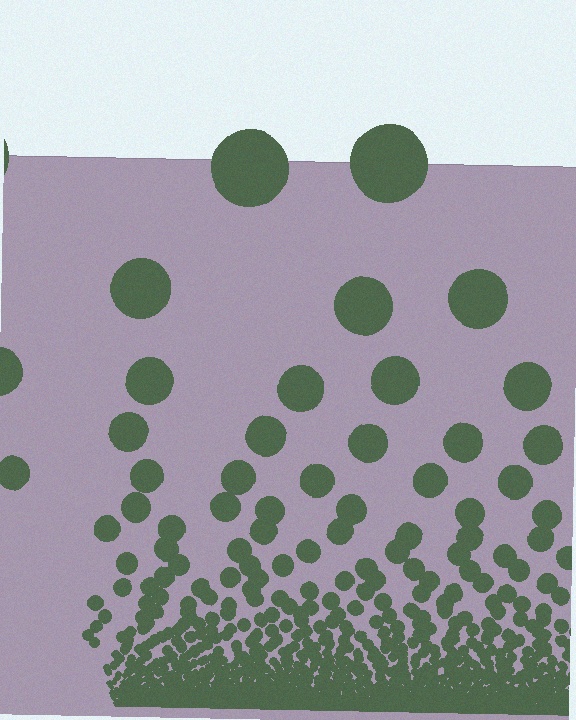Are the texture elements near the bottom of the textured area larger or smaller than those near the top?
Smaller. The gradient is inverted — elements near the bottom are smaller and denser.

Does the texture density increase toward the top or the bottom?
Density increases toward the bottom.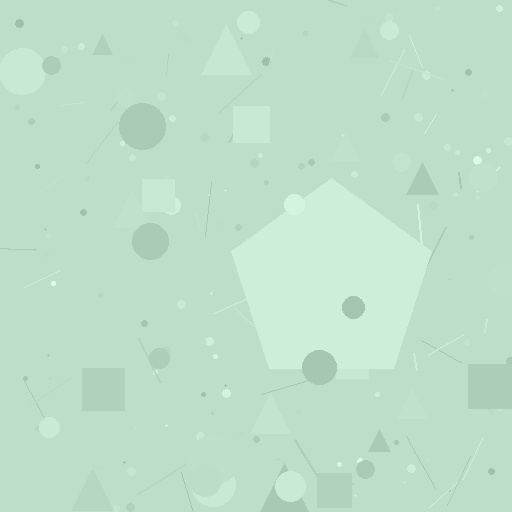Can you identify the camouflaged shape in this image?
The camouflaged shape is a pentagon.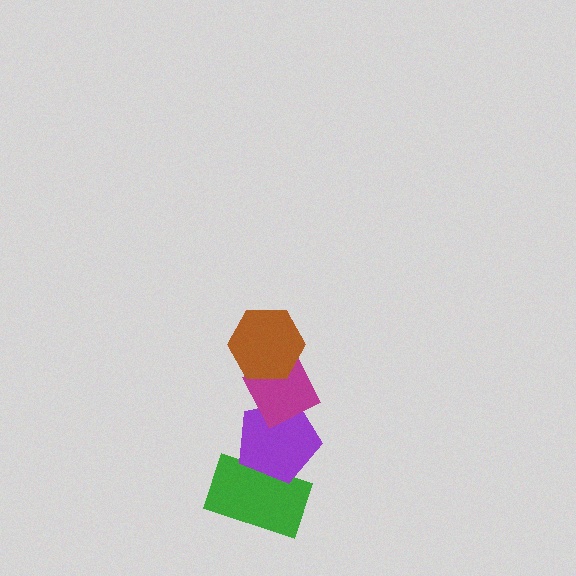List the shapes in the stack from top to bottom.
From top to bottom: the brown hexagon, the magenta diamond, the purple pentagon, the green rectangle.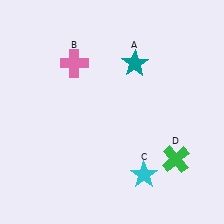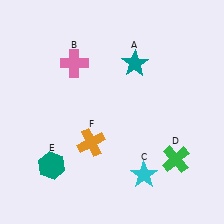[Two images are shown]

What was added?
A teal hexagon (E), an orange cross (F) were added in Image 2.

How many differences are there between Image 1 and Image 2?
There are 2 differences between the two images.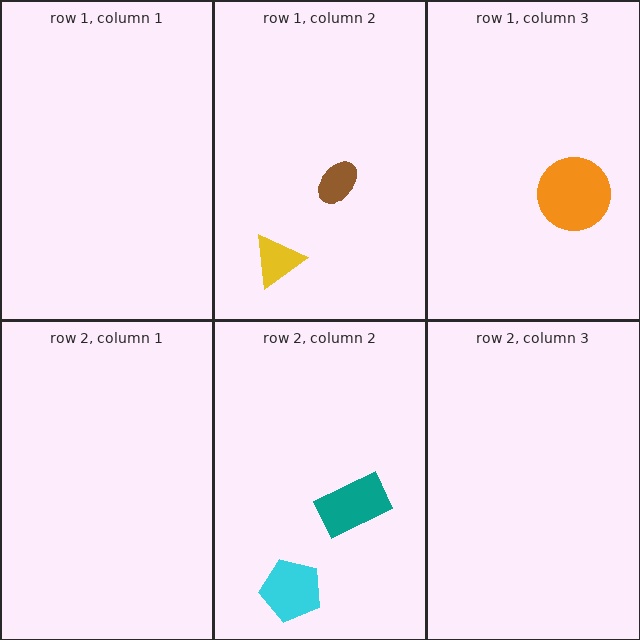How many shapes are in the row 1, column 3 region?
1.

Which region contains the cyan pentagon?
The row 2, column 2 region.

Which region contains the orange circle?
The row 1, column 3 region.